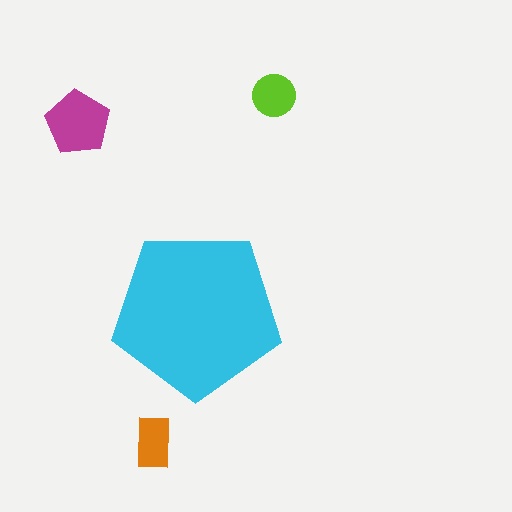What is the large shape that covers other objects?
A cyan pentagon.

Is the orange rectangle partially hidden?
No, the orange rectangle is fully visible.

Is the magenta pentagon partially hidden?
No, the magenta pentagon is fully visible.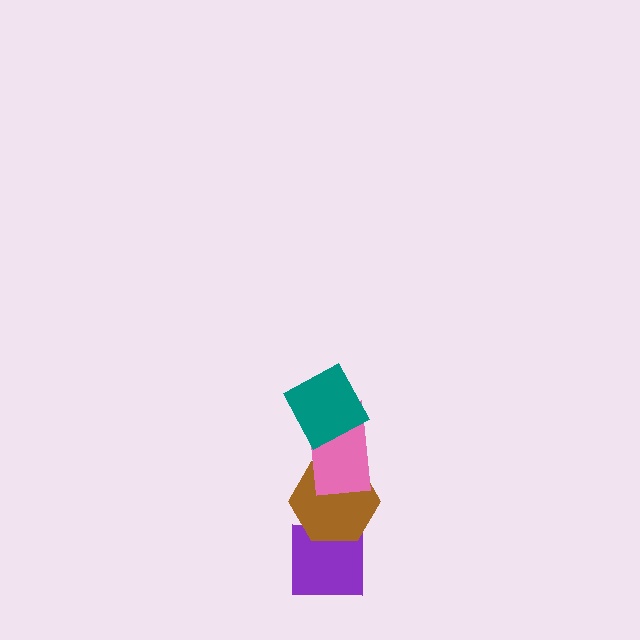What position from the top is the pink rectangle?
The pink rectangle is 2nd from the top.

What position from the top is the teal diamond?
The teal diamond is 1st from the top.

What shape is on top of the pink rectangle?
The teal diamond is on top of the pink rectangle.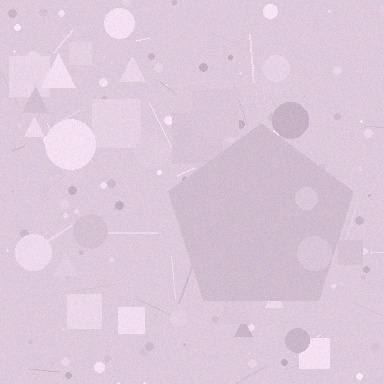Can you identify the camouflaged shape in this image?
The camouflaged shape is a pentagon.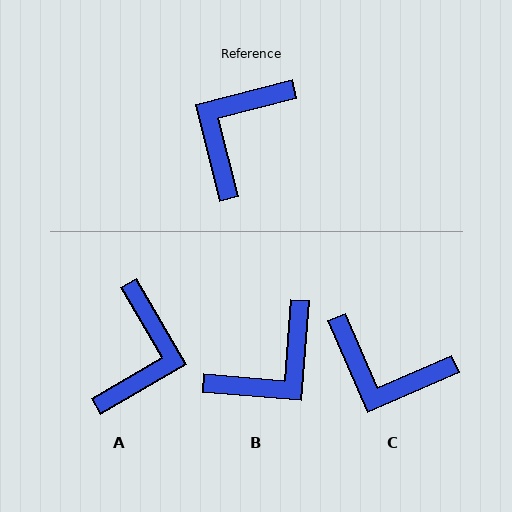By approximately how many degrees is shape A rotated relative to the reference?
Approximately 164 degrees clockwise.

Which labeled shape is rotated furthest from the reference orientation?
A, about 164 degrees away.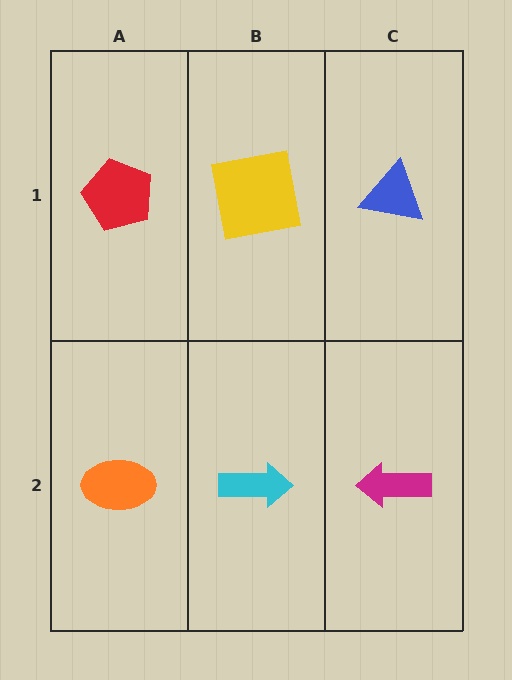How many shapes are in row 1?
3 shapes.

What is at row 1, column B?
A yellow square.